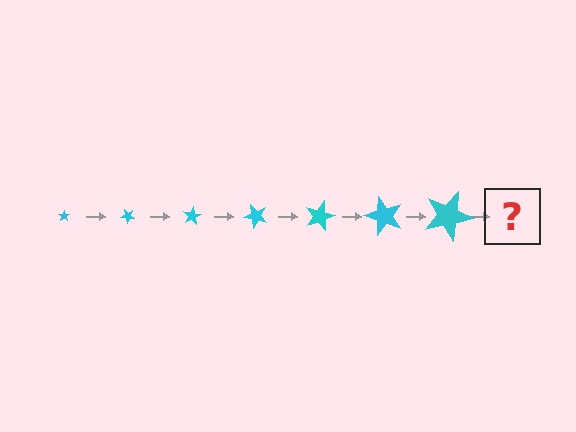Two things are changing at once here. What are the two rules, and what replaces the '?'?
The two rules are that the star grows larger each step and it rotates 40 degrees each step. The '?' should be a star, larger than the previous one and rotated 280 degrees from the start.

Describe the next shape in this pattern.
It should be a star, larger than the previous one and rotated 280 degrees from the start.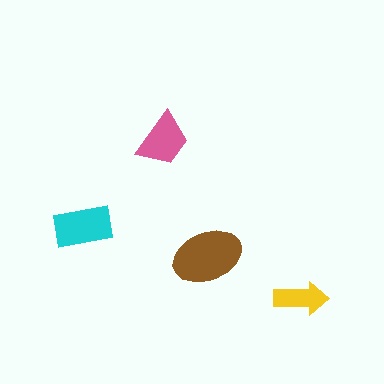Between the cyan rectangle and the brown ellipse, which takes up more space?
The brown ellipse.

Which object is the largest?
The brown ellipse.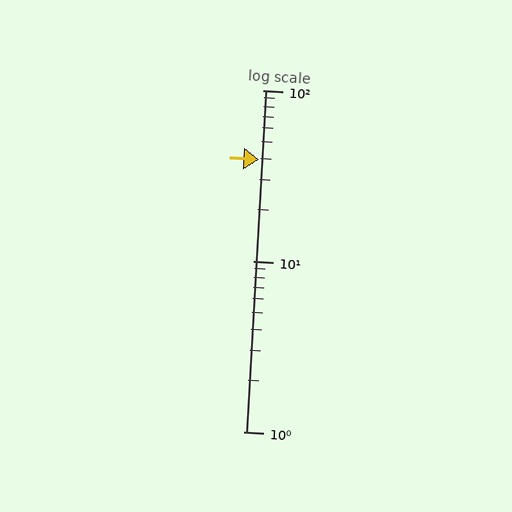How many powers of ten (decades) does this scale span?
The scale spans 2 decades, from 1 to 100.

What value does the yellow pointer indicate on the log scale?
The pointer indicates approximately 39.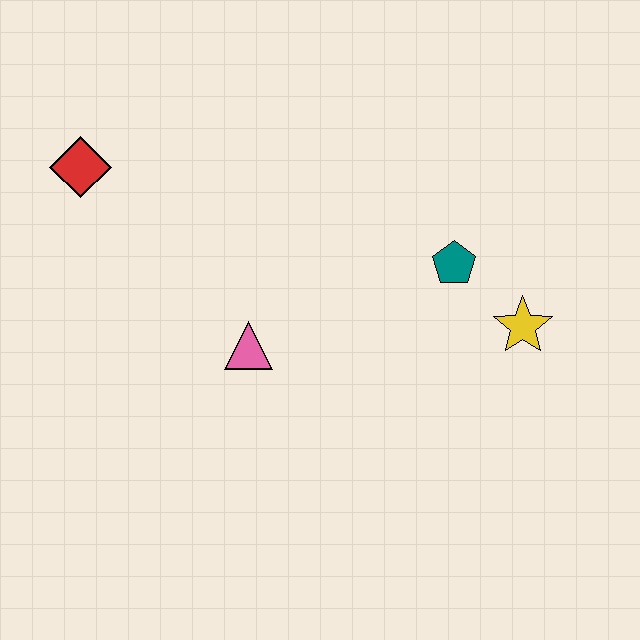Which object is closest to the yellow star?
The teal pentagon is closest to the yellow star.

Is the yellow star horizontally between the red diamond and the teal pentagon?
No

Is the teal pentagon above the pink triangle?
Yes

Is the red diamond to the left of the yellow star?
Yes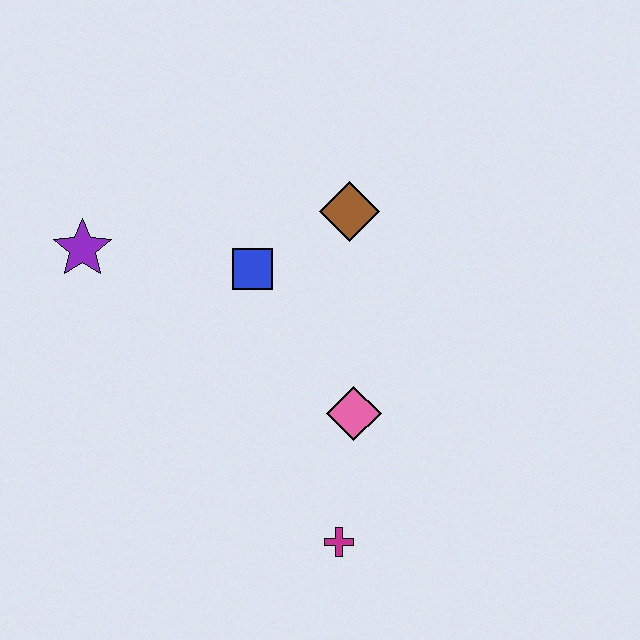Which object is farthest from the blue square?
The magenta cross is farthest from the blue square.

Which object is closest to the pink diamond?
The magenta cross is closest to the pink diamond.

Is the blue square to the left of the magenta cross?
Yes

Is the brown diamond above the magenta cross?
Yes